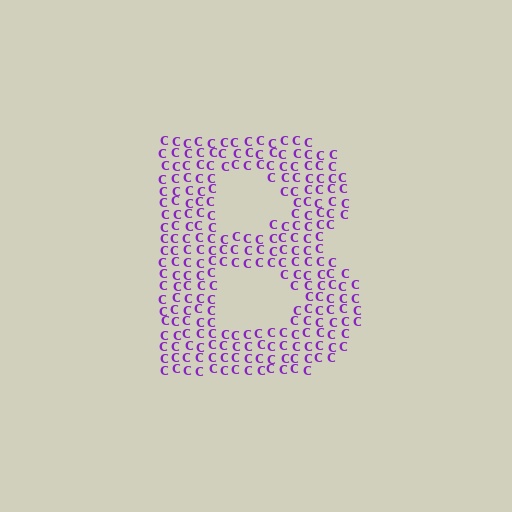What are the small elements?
The small elements are letter C's.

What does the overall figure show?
The overall figure shows the letter B.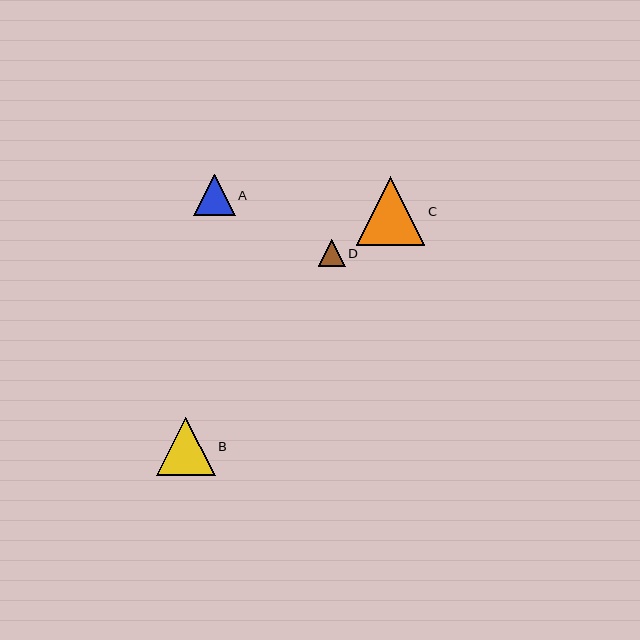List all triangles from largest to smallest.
From largest to smallest: C, B, A, D.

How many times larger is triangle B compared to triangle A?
Triangle B is approximately 1.4 times the size of triangle A.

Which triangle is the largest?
Triangle C is the largest with a size of approximately 69 pixels.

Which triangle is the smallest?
Triangle D is the smallest with a size of approximately 27 pixels.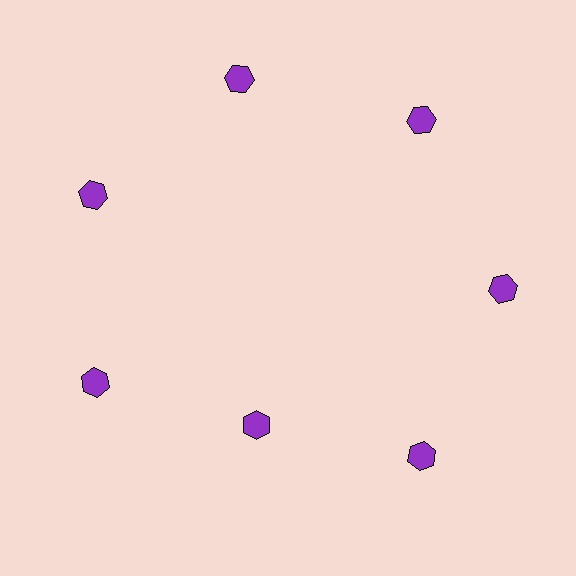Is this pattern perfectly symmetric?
No. The 7 purple hexagons are arranged in a ring, but one element near the 6 o'clock position is pulled inward toward the center, breaking the 7-fold rotational symmetry.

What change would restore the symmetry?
The symmetry would be restored by moving it outward, back onto the ring so that all 7 hexagons sit at equal angles and equal distance from the center.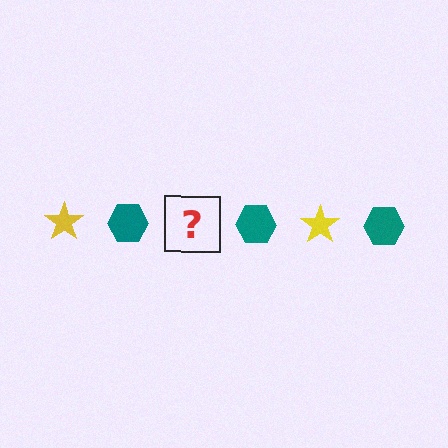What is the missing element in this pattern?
The missing element is a yellow star.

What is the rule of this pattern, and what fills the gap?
The rule is that the pattern alternates between yellow star and teal hexagon. The gap should be filled with a yellow star.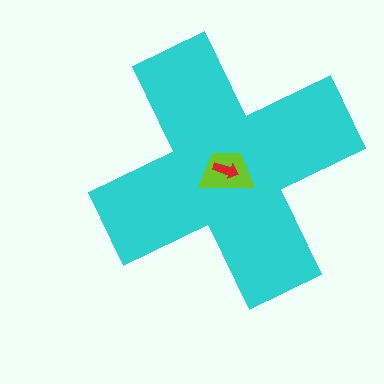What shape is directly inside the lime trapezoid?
The red arrow.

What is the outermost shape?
The cyan cross.